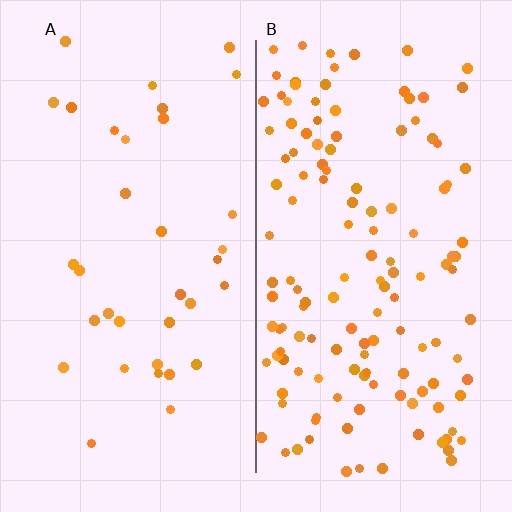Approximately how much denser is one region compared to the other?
Approximately 4.0× — region B over region A.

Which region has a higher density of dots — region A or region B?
B (the right).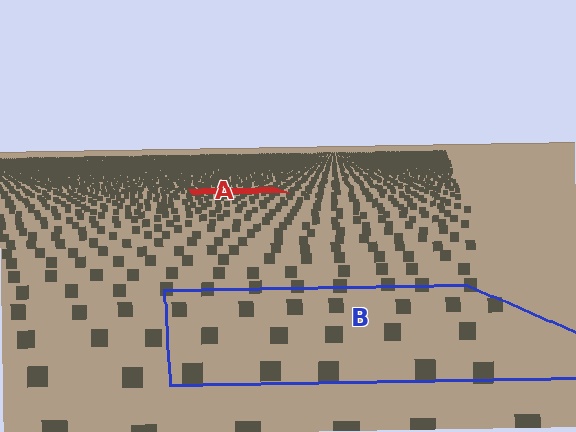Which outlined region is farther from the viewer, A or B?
Region A is farther from the viewer — the texture elements inside it appear smaller and more densely packed.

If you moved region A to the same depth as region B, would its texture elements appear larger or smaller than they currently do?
They would appear larger. At a closer depth, the same texture elements are projected at a bigger on-screen size.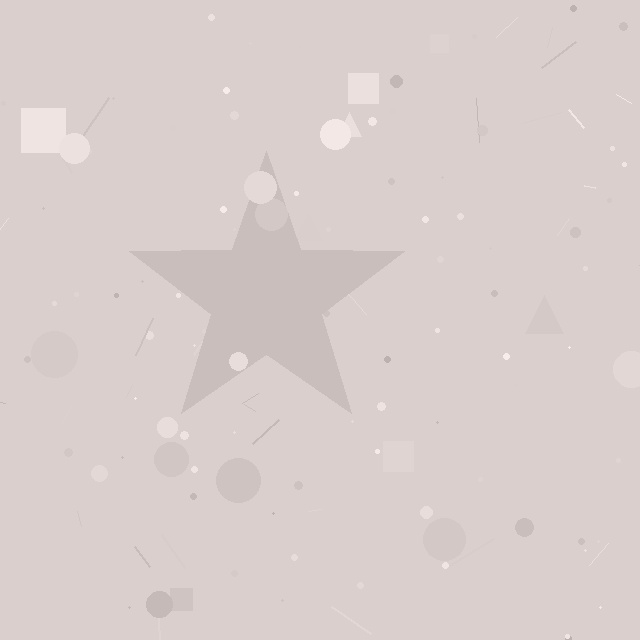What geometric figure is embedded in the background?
A star is embedded in the background.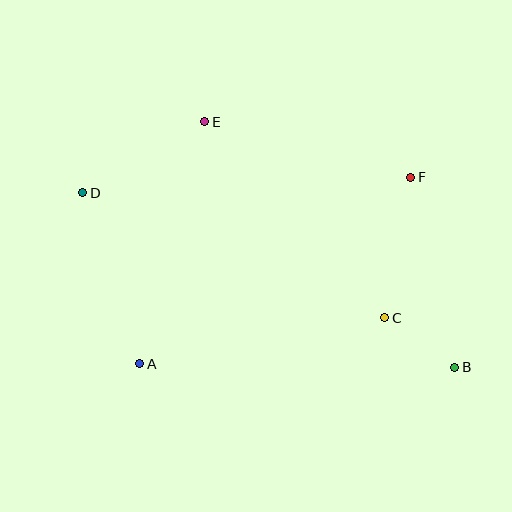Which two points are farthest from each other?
Points B and D are farthest from each other.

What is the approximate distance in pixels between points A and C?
The distance between A and C is approximately 249 pixels.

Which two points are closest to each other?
Points B and C are closest to each other.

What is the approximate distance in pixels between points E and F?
The distance between E and F is approximately 214 pixels.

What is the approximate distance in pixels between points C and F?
The distance between C and F is approximately 143 pixels.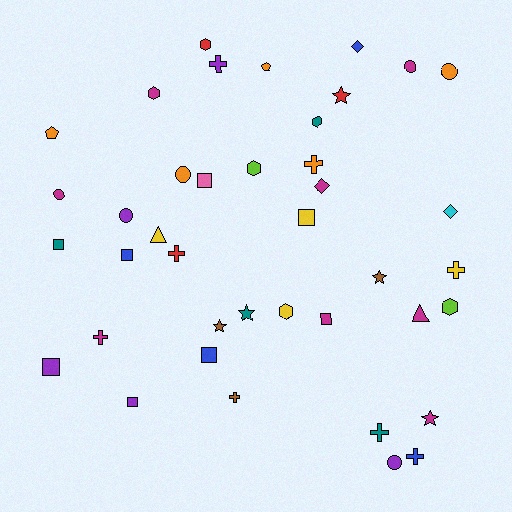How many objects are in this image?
There are 40 objects.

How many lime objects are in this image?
There are 2 lime objects.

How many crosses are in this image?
There are 8 crosses.